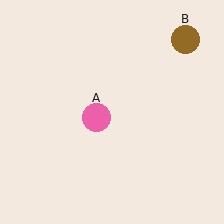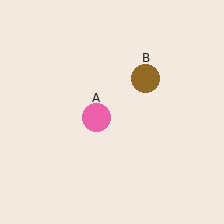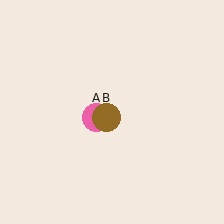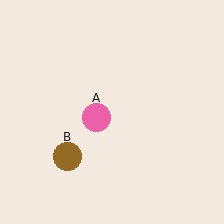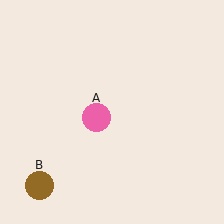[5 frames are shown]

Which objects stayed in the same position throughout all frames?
Pink circle (object A) remained stationary.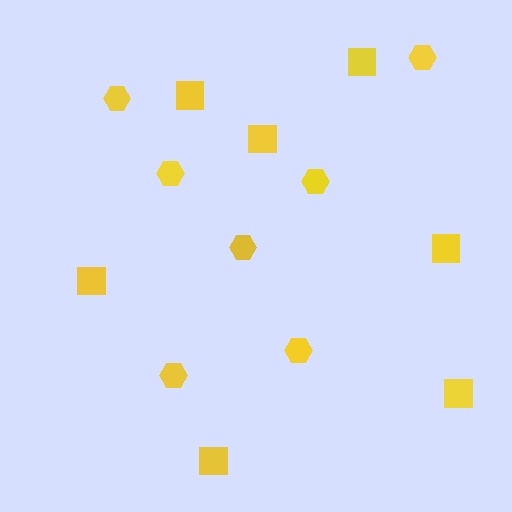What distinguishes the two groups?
There are 2 groups: one group of hexagons (7) and one group of squares (7).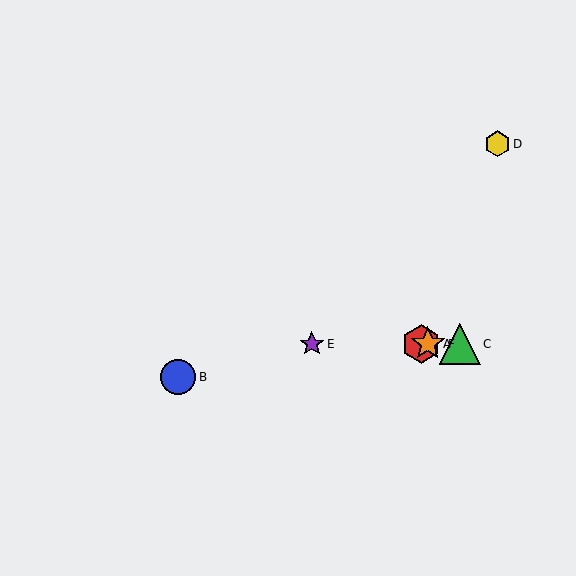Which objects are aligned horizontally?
Objects A, C, E, F are aligned horizontally.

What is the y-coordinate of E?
Object E is at y≈344.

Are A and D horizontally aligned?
No, A is at y≈344 and D is at y≈144.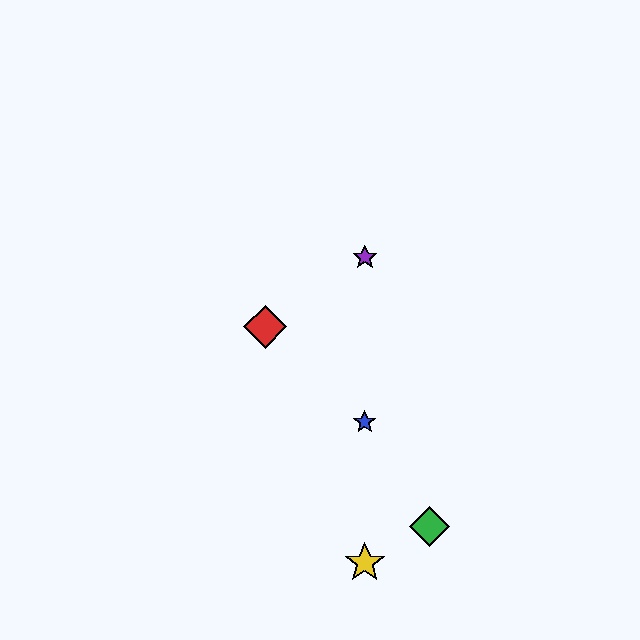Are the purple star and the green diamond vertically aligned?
No, the purple star is at x≈365 and the green diamond is at x≈429.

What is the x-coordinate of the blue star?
The blue star is at x≈365.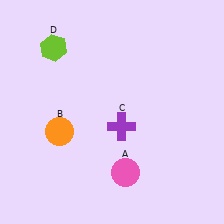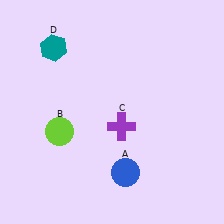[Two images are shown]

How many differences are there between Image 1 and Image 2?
There are 3 differences between the two images.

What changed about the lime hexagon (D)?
In Image 1, D is lime. In Image 2, it changed to teal.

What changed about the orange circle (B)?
In Image 1, B is orange. In Image 2, it changed to lime.